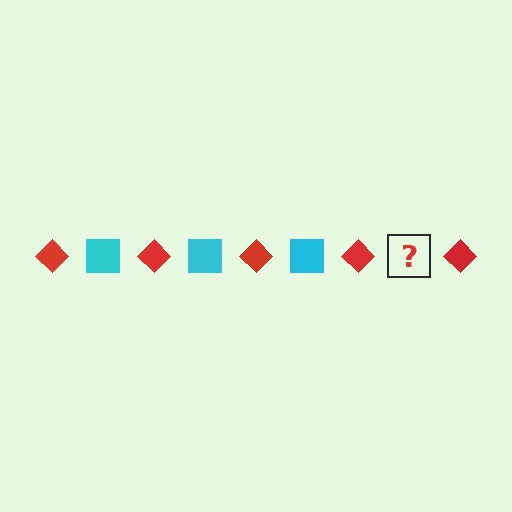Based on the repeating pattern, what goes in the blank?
The blank should be a cyan square.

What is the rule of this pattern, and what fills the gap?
The rule is that the pattern alternates between red diamond and cyan square. The gap should be filled with a cyan square.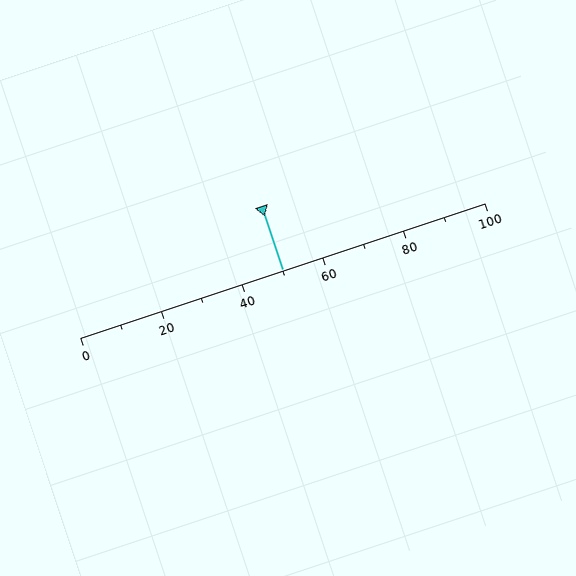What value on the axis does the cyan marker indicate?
The marker indicates approximately 50.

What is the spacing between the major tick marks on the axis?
The major ticks are spaced 20 apart.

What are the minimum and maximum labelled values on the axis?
The axis runs from 0 to 100.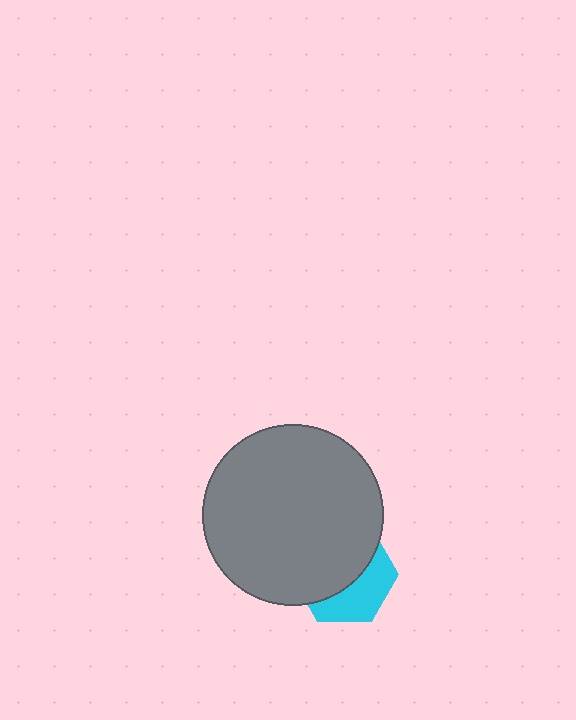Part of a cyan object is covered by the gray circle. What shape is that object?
It is a hexagon.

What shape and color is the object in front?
The object in front is a gray circle.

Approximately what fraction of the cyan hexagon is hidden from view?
Roughly 60% of the cyan hexagon is hidden behind the gray circle.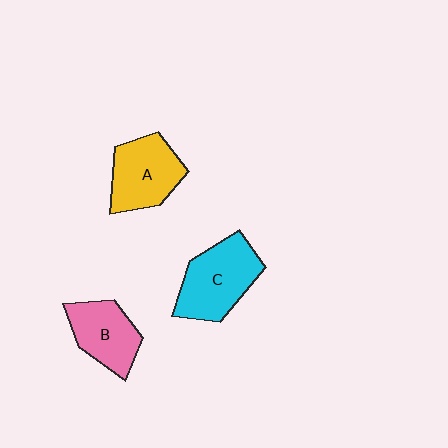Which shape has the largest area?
Shape C (cyan).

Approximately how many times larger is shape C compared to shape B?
Approximately 1.3 times.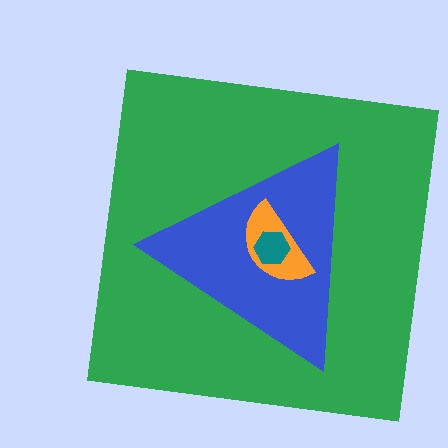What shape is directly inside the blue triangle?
The orange semicircle.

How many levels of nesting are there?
4.